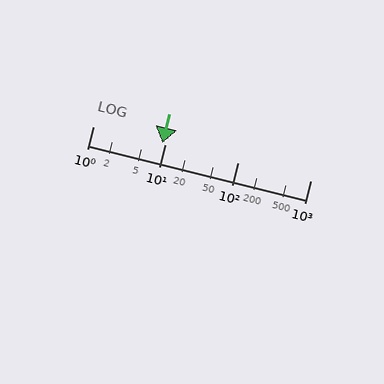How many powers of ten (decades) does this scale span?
The scale spans 3 decades, from 1 to 1000.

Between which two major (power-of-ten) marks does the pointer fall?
The pointer is between 1 and 10.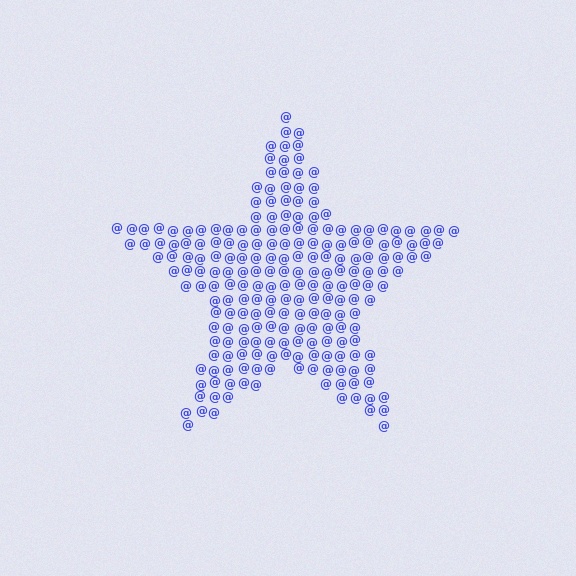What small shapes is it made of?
It is made of small at signs.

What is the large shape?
The large shape is a star.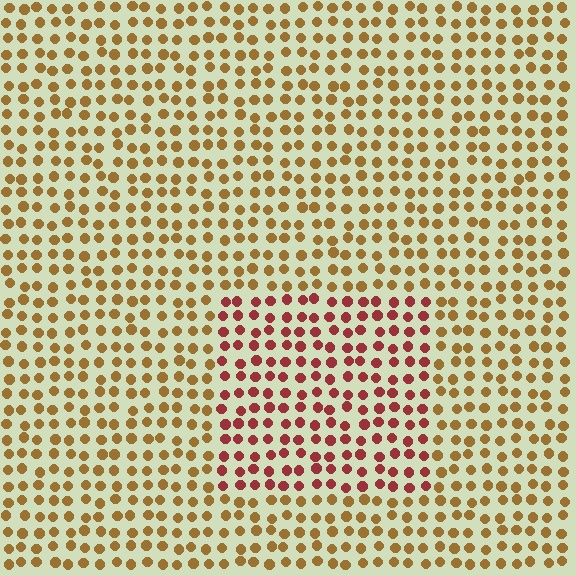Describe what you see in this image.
The image is filled with small brown elements in a uniform arrangement. A rectangle-shaped region is visible where the elements are tinted to a slightly different hue, forming a subtle color boundary.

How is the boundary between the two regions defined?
The boundary is defined purely by a slight shift in hue (about 42 degrees). Spacing, size, and orientation are identical on both sides.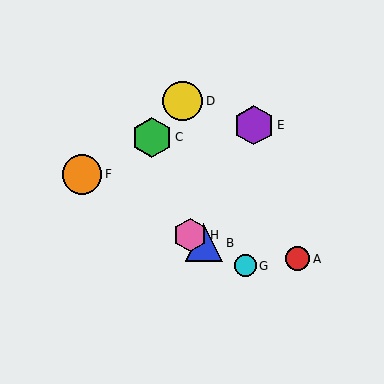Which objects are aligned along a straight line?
Objects B, F, G, H are aligned along a straight line.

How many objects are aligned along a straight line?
4 objects (B, F, G, H) are aligned along a straight line.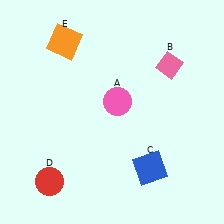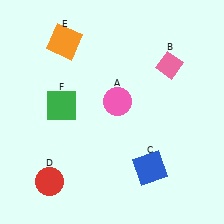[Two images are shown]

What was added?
A green square (F) was added in Image 2.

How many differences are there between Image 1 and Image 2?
There is 1 difference between the two images.